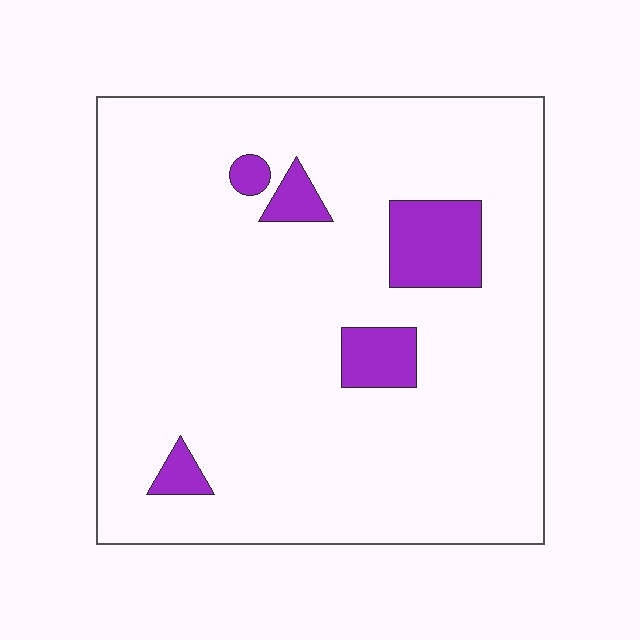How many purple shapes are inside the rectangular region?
5.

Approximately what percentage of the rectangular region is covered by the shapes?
Approximately 10%.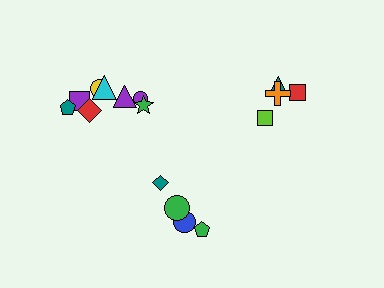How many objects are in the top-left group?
There are 8 objects.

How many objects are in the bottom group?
There are 4 objects.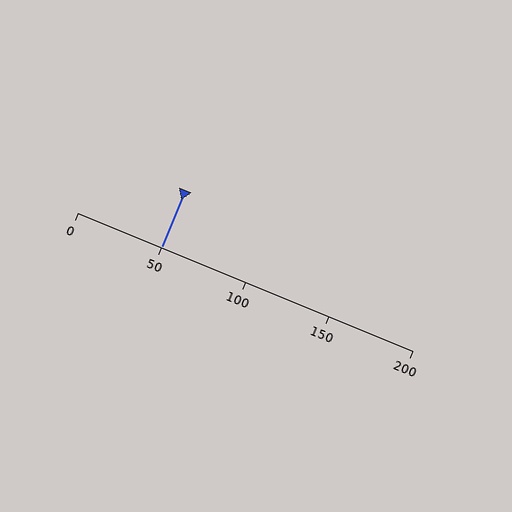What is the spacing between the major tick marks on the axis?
The major ticks are spaced 50 apart.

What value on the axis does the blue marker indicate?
The marker indicates approximately 50.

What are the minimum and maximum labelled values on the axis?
The axis runs from 0 to 200.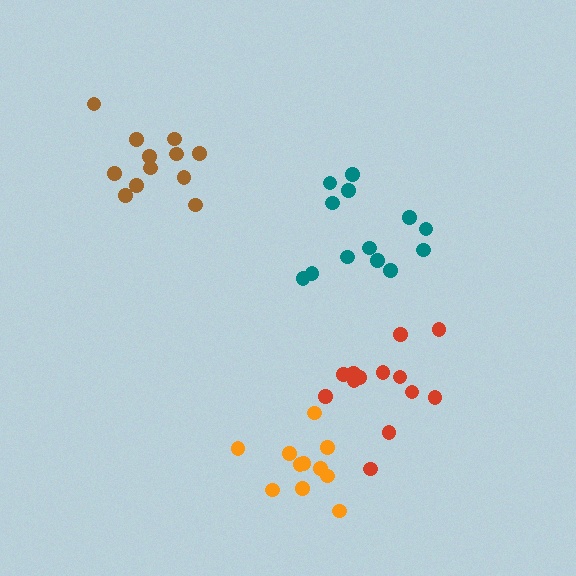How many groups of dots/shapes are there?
There are 4 groups.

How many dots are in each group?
Group 1: 13 dots, Group 2: 12 dots, Group 3: 13 dots, Group 4: 11 dots (49 total).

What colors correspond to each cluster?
The clusters are colored: red, brown, teal, orange.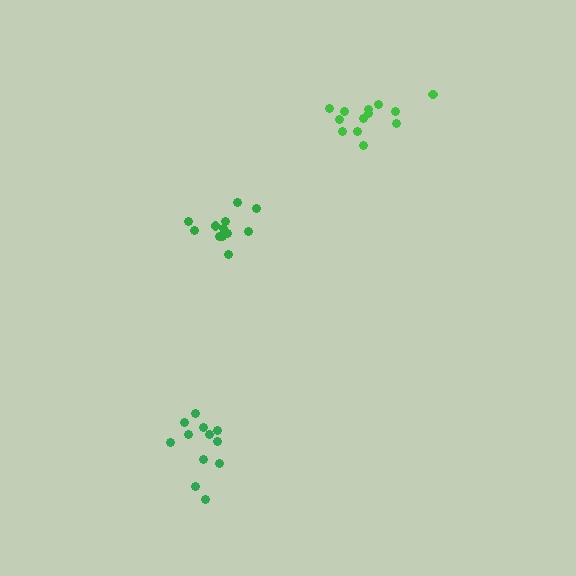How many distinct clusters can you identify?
There are 3 distinct clusters.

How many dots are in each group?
Group 1: 12 dots, Group 2: 13 dots, Group 3: 12 dots (37 total).